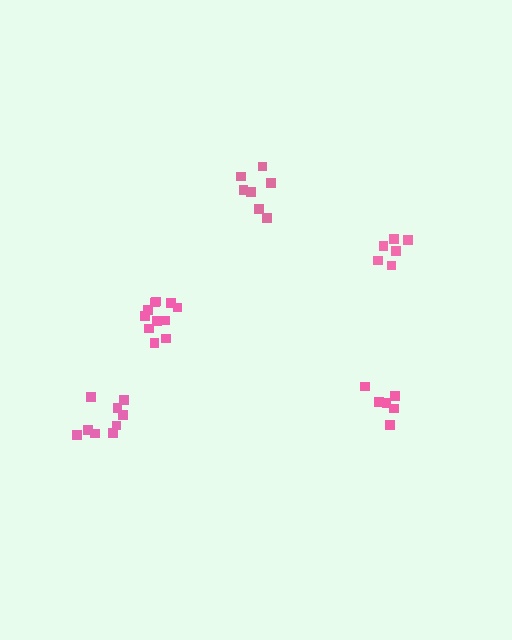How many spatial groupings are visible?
There are 5 spatial groupings.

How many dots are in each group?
Group 1: 7 dots, Group 2: 6 dots, Group 3: 11 dots, Group 4: 9 dots, Group 5: 6 dots (39 total).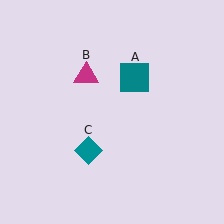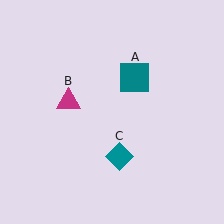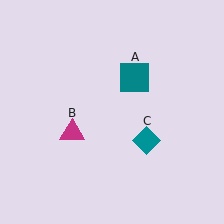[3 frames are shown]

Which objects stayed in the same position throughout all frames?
Teal square (object A) remained stationary.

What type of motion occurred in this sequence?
The magenta triangle (object B), teal diamond (object C) rotated counterclockwise around the center of the scene.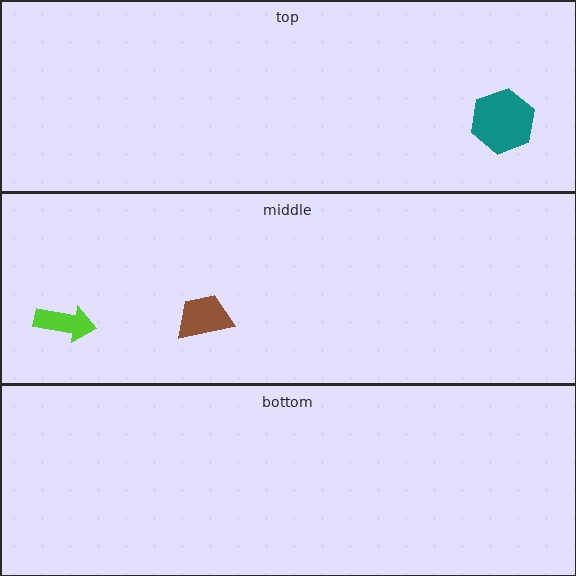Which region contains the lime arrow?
The middle region.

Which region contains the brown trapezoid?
The middle region.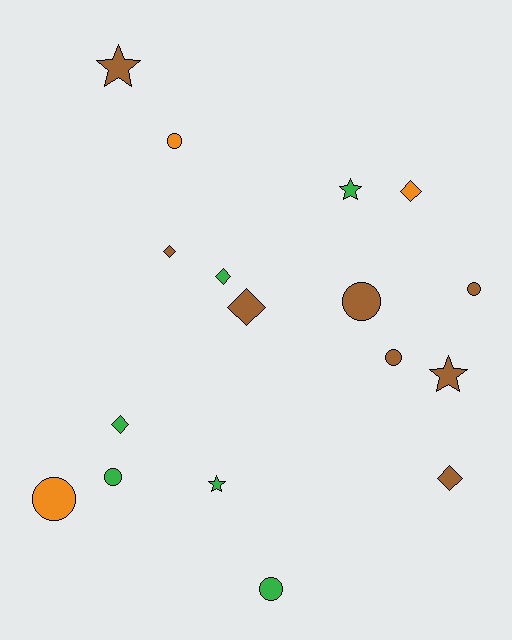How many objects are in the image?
There are 17 objects.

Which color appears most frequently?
Brown, with 8 objects.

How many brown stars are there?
There are 2 brown stars.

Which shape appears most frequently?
Circle, with 7 objects.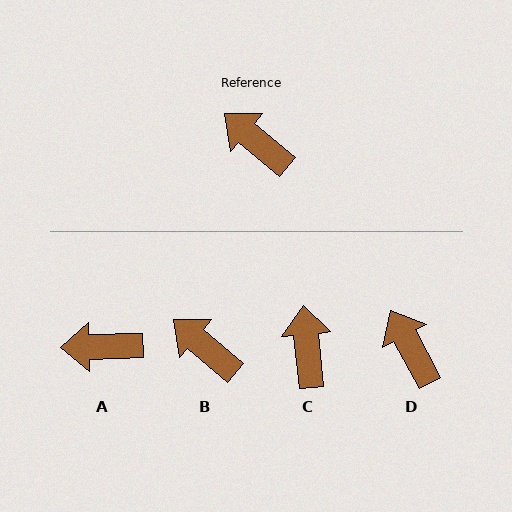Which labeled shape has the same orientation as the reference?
B.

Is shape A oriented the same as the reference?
No, it is off by about 42 degrees.